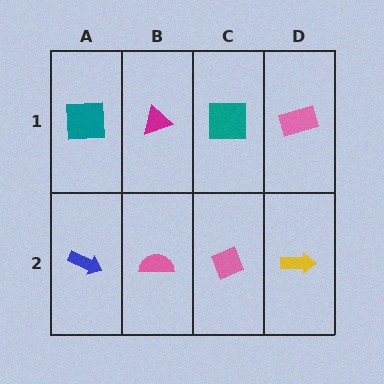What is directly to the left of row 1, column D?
A teal square.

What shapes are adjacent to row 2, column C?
A teal square (row 1, column C), a pink semicircle (row 2, column B), a yellow arrow (row 2, column D).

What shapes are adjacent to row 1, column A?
A blue arrow (row 2, column A), a magenta triangle (row 1, column B).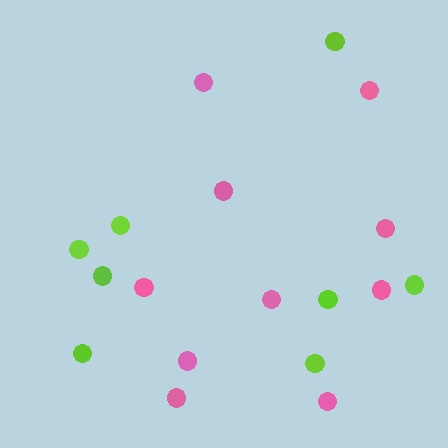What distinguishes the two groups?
There are 2 groups: one group of pink circles (10) and one group of lime circles (8).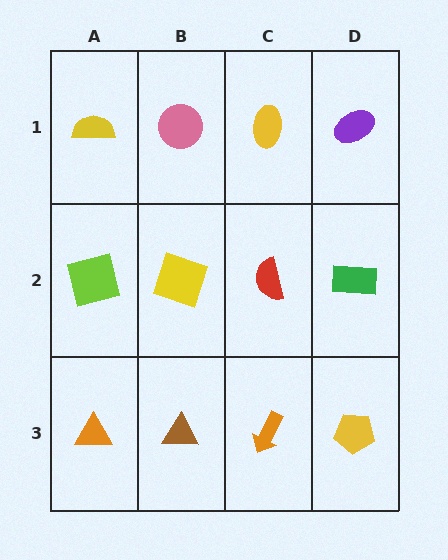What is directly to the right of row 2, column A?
A yellow square.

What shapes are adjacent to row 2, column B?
A pink circle (row 1, column B), a brown triangle (row 3, column B), a lime square (row 2, column A), a red semicircle (row 2, column C).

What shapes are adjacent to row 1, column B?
A yellow square (row 2, column B), a yellow semicircle (row 1, column A), a yellow ellipse (row 1, column C).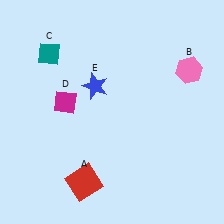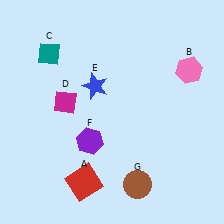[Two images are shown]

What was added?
A purple hexagon (F), a brown circle (G) were added in Image 2.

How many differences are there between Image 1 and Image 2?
There are 2 differences between the two images.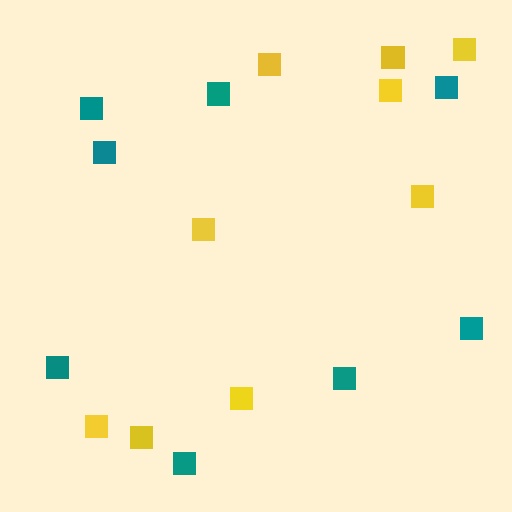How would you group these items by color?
There are 2 groups: one group of yellow squares (9) and one group of teal squares (8).